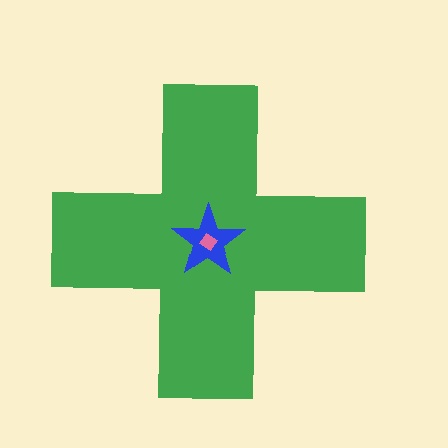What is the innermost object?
The pink diamond.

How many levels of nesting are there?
3.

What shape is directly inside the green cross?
The blue star.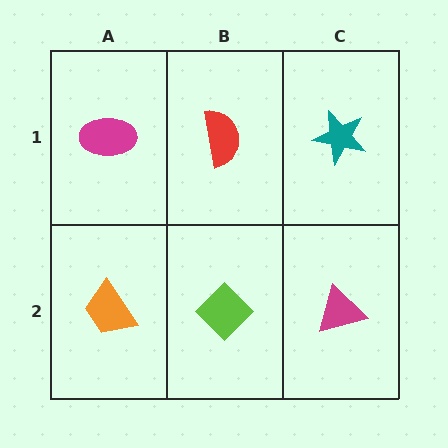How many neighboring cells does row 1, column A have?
2.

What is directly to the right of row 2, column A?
A lime diamond.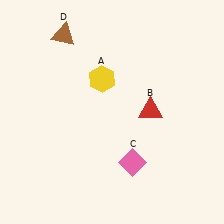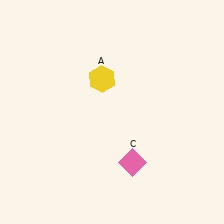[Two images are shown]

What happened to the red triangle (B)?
The red triangle (B) was removed in Image 2. It was in the top-right area of Image 1.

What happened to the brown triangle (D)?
The brown triangle (D) was removed in Image 2. It was in the top-left area of Image 1.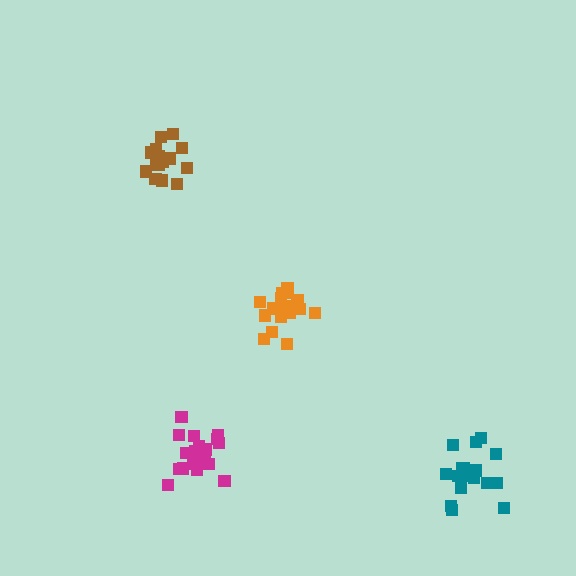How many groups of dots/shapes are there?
There are 4 groups.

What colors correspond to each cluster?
The clusters are colored: orange, brown, teal, magenta.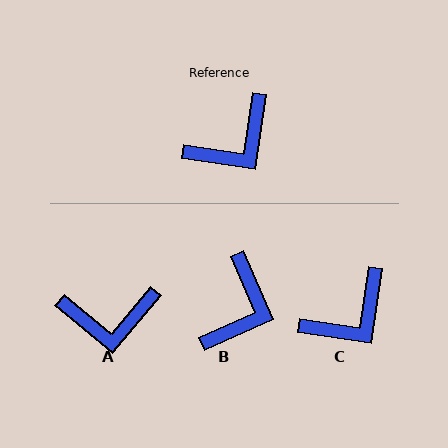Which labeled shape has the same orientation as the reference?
C.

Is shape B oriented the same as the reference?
No, it is off by about 32 degrees.